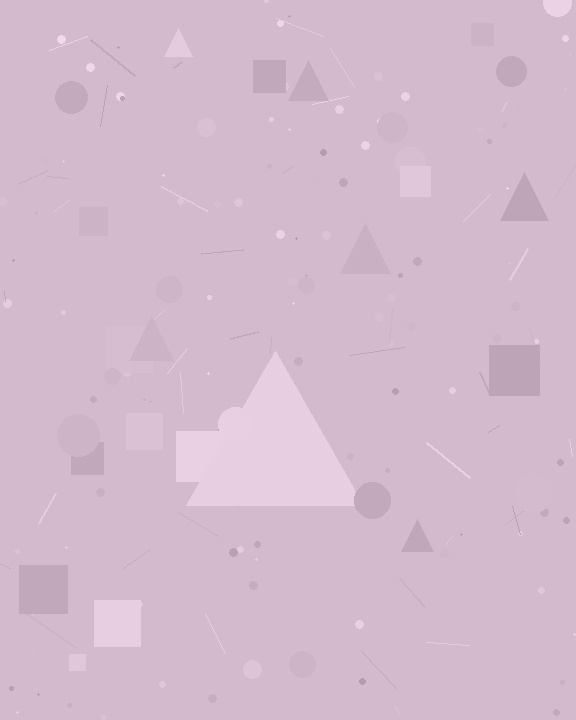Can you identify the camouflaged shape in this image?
The camouflaged shape is a triangle.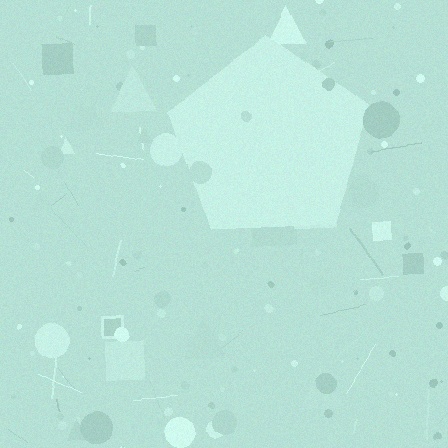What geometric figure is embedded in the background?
A pentagon is embedded in the background.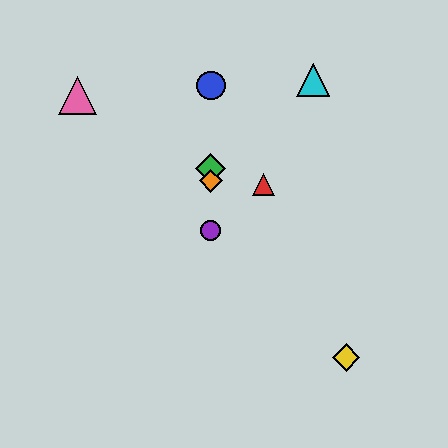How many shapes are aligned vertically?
4 shapes (the blue circle, the green diamond, the purple circle, the orange diamond) are aligned vertically.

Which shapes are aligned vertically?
The blue circle, the green diamond, the purple circle, the orange diamond are aligned vertically.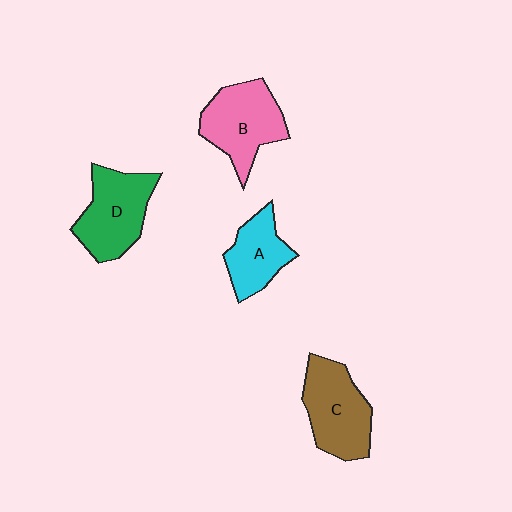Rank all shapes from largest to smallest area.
From largest to smallest: B (pink), C (brown), D (green), A (cyan).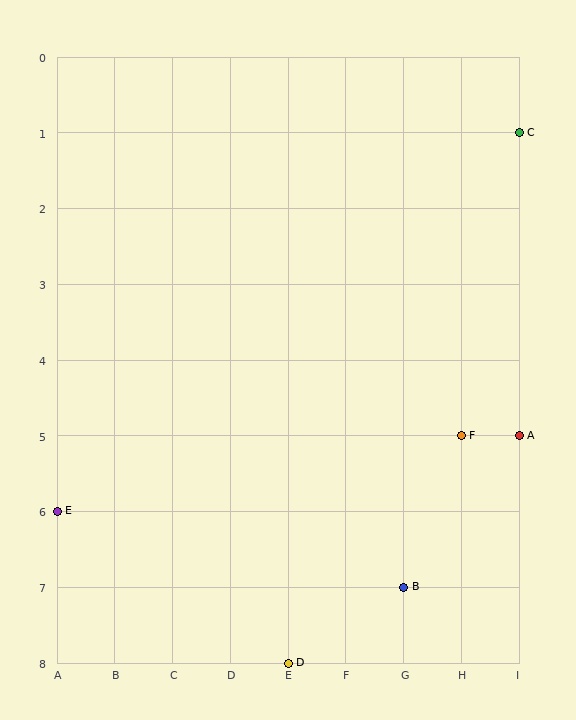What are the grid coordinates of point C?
Point C is at grid coordinates (I, 1).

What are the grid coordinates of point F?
Point F is at grid coordinates (H, 5).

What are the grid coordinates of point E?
Point E is at grid coordinates (A, 6).